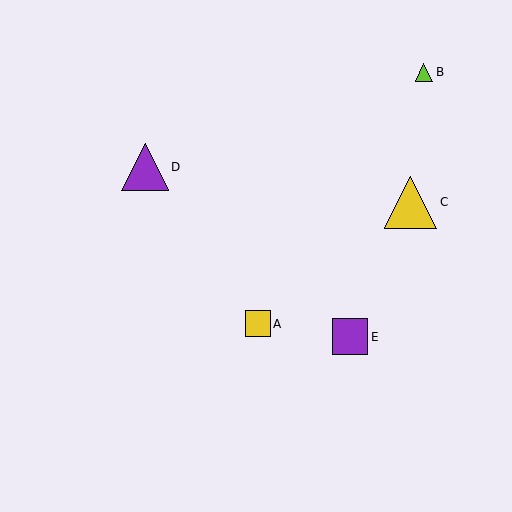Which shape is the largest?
The yellow triangle (labeled C) is the largest.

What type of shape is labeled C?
Shape C is a yellow triangle.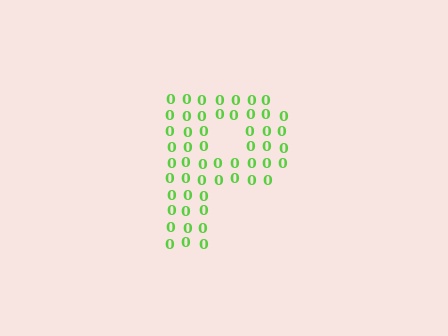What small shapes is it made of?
It is made of small digit 0's.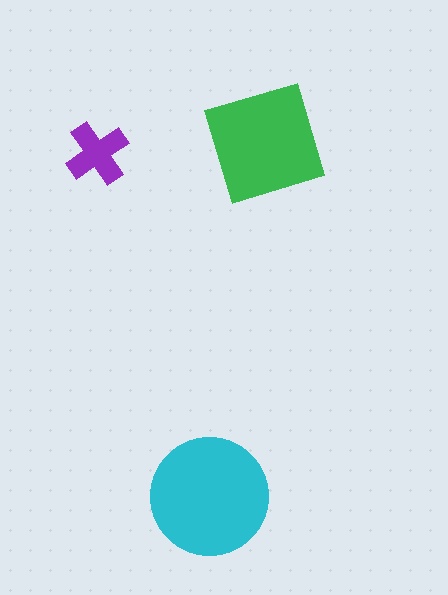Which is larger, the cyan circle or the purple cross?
The cyan circle.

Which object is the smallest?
The purple cross.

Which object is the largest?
The cyan circle.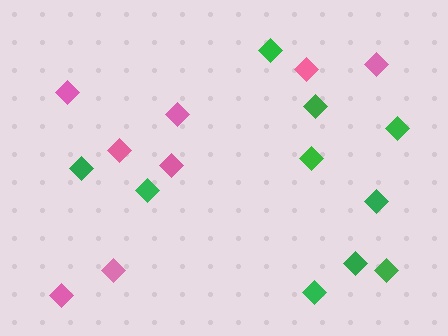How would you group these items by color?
There are 2 groups: one group of pink diamonds (8) and one group of green diamonds (10).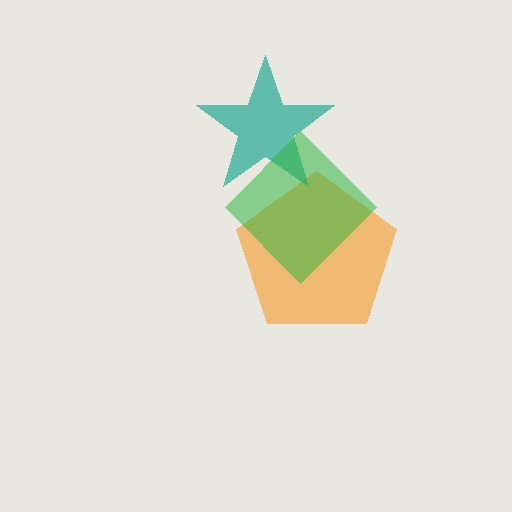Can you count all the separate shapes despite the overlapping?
Yes, there are 3 separate shapes.